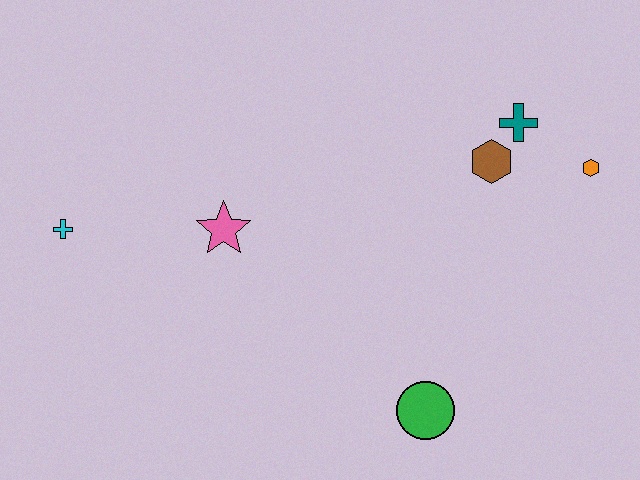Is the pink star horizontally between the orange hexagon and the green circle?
No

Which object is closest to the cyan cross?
The pink star is closest to the cyan cross.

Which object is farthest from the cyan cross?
The orange hexagon is farthest from the cyan cross.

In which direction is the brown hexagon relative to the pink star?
The brown hexagon is to the right of the pink star.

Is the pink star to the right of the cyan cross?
Yes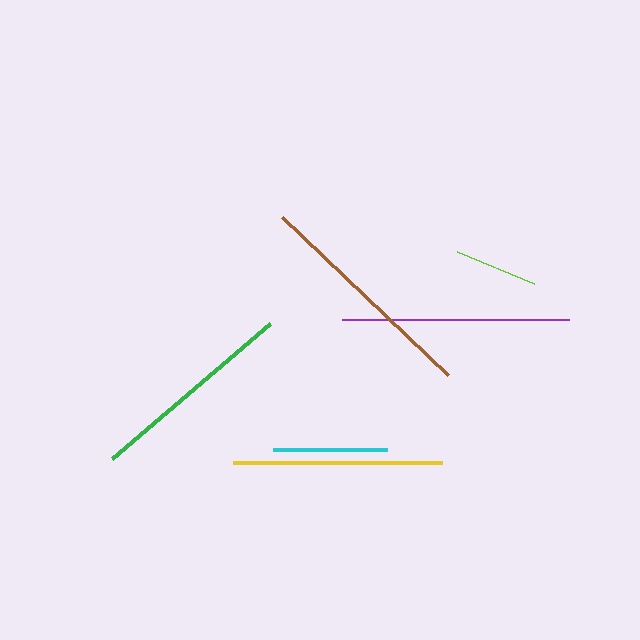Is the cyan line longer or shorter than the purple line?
The purple line is longer than the cyan line.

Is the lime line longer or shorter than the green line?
The green line is longer than the lime line.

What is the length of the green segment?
The green segment is approximately 208 pixels long.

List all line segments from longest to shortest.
From longest to shortest: brown, purple, yellow, green, cyan, lime.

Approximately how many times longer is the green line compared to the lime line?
The green line is approximately 2.5 times the length of the lime line.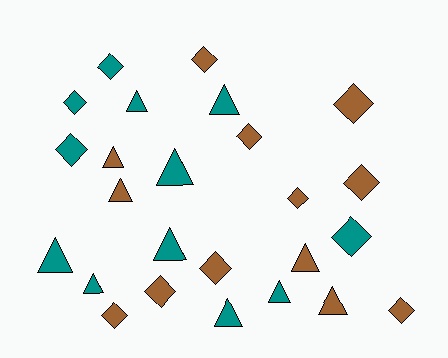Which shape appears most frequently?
Diamond, with 13 objects.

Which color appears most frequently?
Brown, with 13 objects.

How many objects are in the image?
There are 25 objects.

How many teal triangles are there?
There are 8 teal triangles.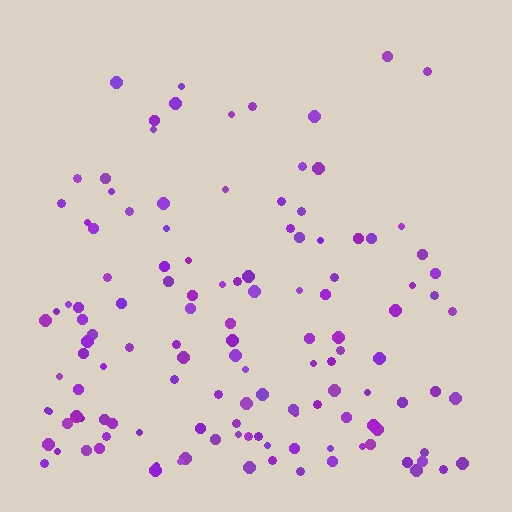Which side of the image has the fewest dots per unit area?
The top.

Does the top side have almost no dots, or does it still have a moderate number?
Still a moderate number, just noticeably fewer than the bottom.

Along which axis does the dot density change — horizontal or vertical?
Vertical.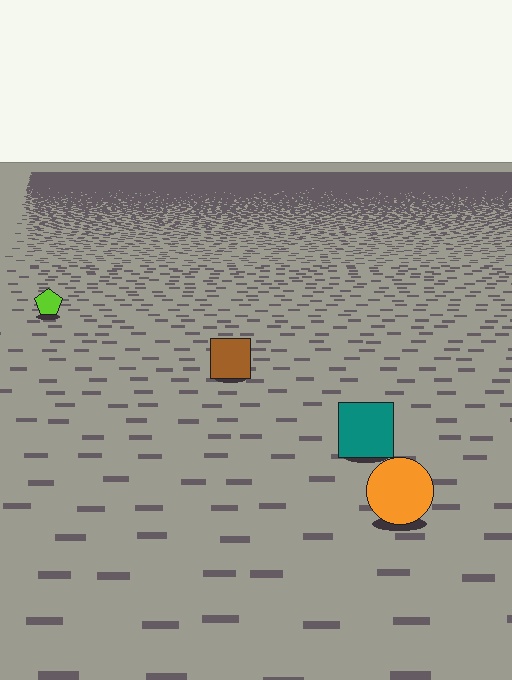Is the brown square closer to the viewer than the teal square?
No. The teal square is closer — you can tell from the texture gradient: the ground texture is coarser near it.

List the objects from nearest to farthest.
From nearest to farthest: the orange circle, the teal square, the brown square, the lime pentagon.